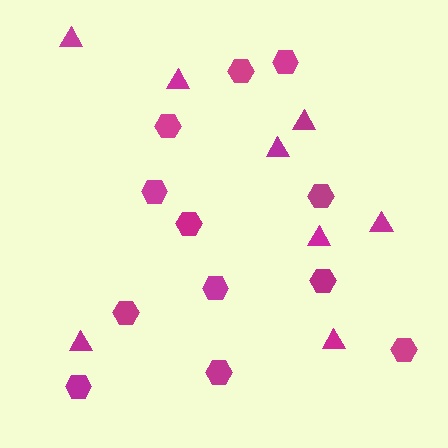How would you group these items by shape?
There are 2 groups: one group of triangles (8) and one group of hexagons (12).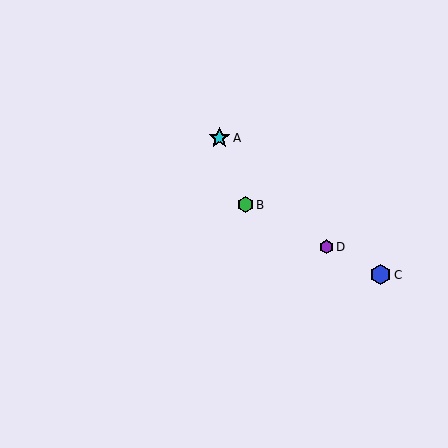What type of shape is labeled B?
Shape B is a green hexagon.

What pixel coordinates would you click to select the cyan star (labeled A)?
Click at (219, 138) to select the cyan star A.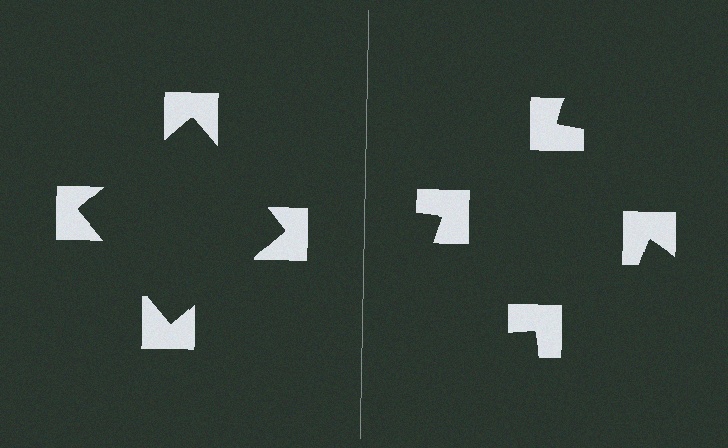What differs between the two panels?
The notched squares are positioned identically on both sides; only the wedge orientations differ. On the left they align to a square; on the right they are misaligned.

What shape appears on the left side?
An illusory square.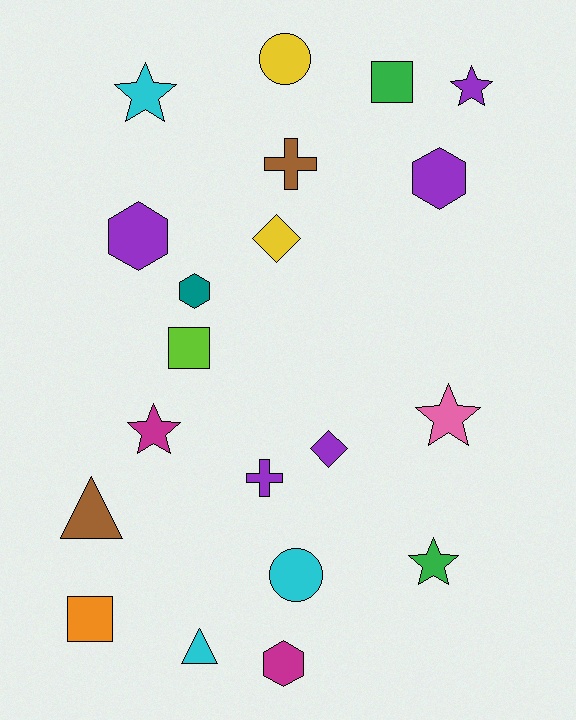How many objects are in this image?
There are 20 objects.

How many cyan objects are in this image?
There are 3 cyan objects.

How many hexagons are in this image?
There are 4 hexagons.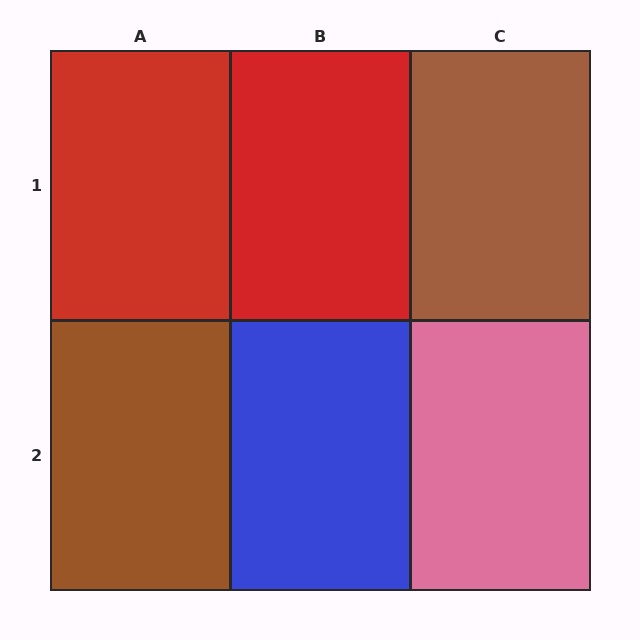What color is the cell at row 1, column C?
Brown.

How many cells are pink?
1 cell is pink.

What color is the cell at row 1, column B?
Red.